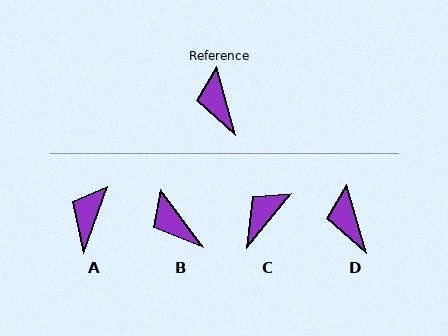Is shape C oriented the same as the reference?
No, it is off by about 55 degrees.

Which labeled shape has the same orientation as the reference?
D.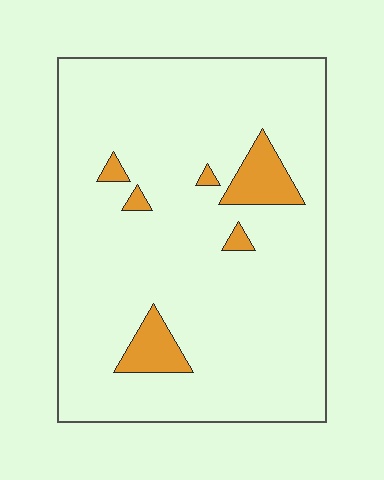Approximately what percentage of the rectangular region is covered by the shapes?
Approximately 10%.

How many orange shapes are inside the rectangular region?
6.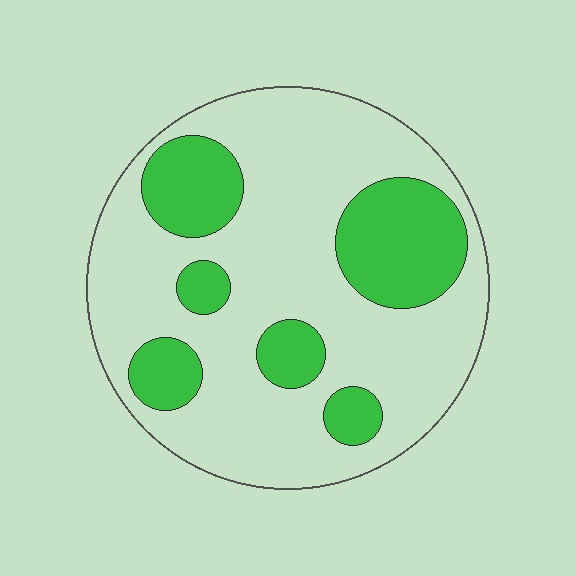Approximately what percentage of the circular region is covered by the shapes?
Approximately 30%.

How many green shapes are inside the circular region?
6.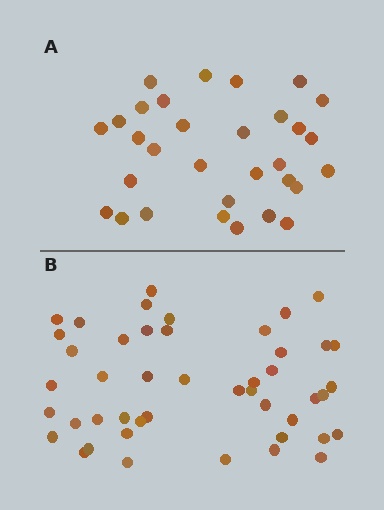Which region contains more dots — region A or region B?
Region B (the bottom region) has more dots.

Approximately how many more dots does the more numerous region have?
Region B has approximately 15 more dots than region A.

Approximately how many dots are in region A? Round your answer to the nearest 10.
About 30 dots. (The exact count is 31, which rounds to 30.)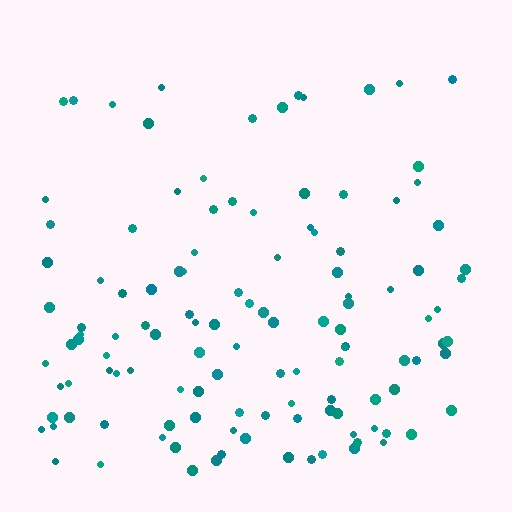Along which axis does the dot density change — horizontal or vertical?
Vertical.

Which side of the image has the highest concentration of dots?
The bottom.